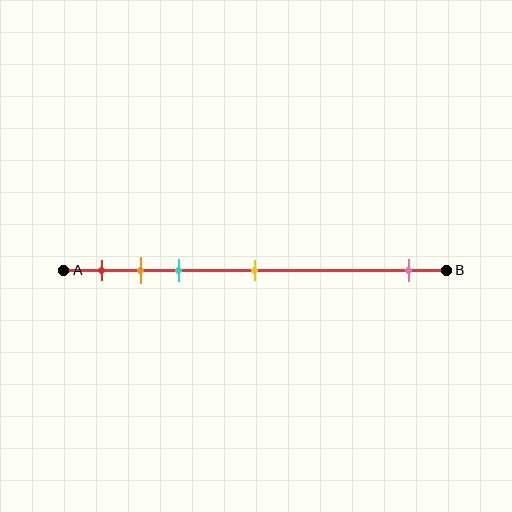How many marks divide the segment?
There are 5 marks dividing the segment.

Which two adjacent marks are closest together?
The orange and cyan marks are the closest adjacent pair.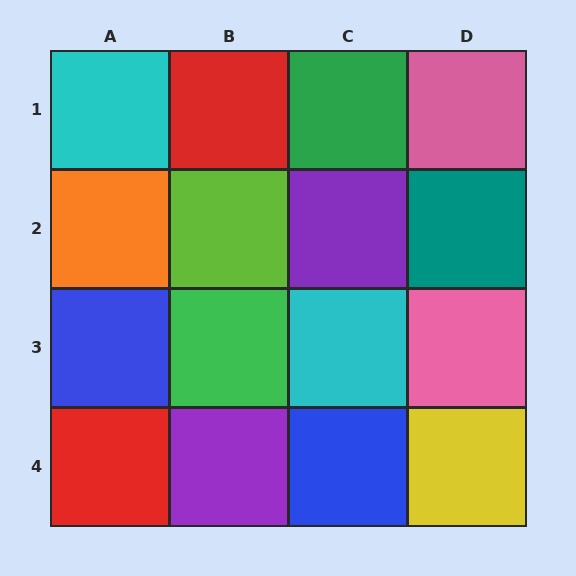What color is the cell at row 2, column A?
Orange.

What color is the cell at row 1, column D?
Pink.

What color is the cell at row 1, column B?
Red.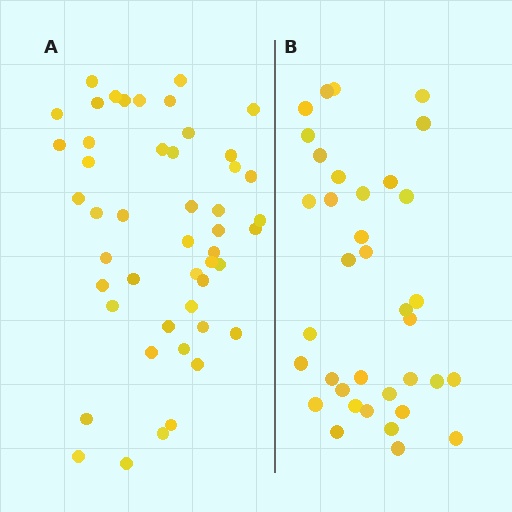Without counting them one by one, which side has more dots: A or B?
Region A (the left region) has more dots.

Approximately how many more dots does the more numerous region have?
Region A has roughly 12 or so more dots than region B.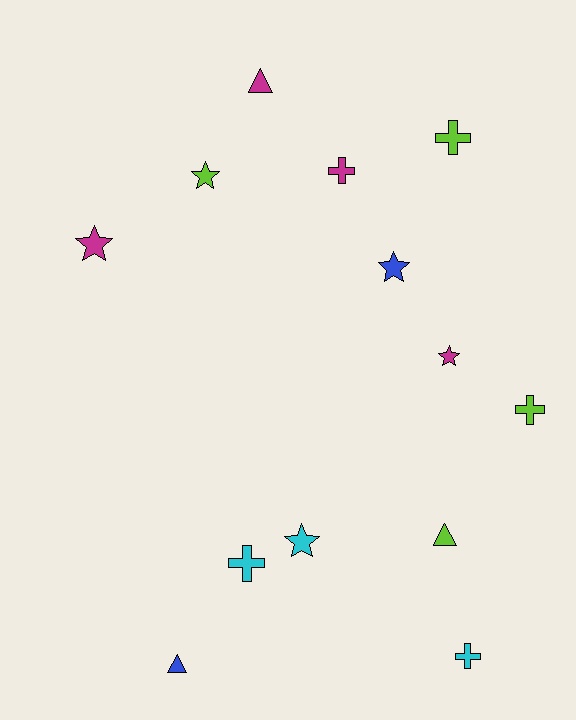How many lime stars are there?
There is 1 lime star.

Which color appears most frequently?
Lime, with 4 objects.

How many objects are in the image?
There are 13 objects.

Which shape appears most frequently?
Cross, with 5 objects.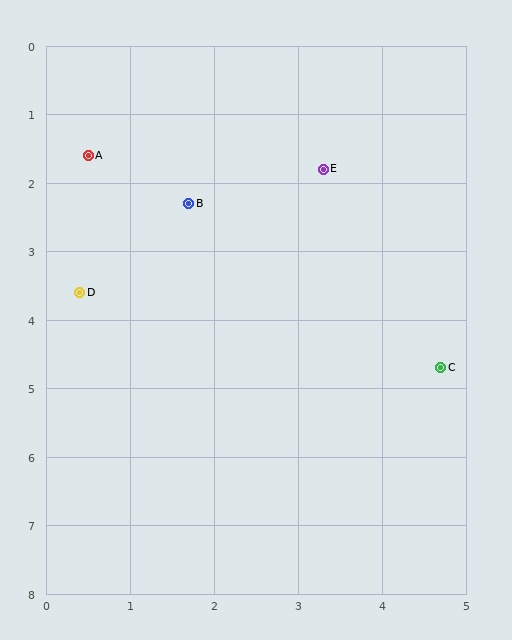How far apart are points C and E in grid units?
Points C and E are about 3.2 grid units apart.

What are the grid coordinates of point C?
Point C is at approximately (4.7, 4.7).